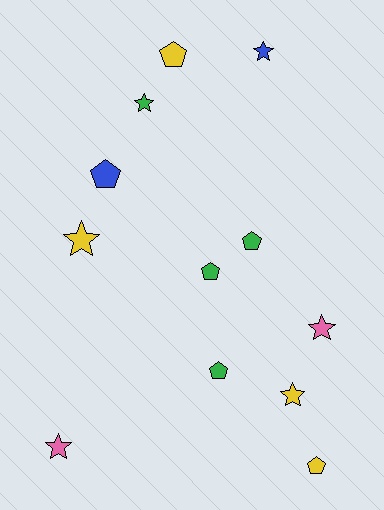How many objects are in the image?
There are 12 objects.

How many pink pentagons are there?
There are no pink pentagons.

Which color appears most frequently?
Green, with 4 objects.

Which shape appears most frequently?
Star, with 6 objects.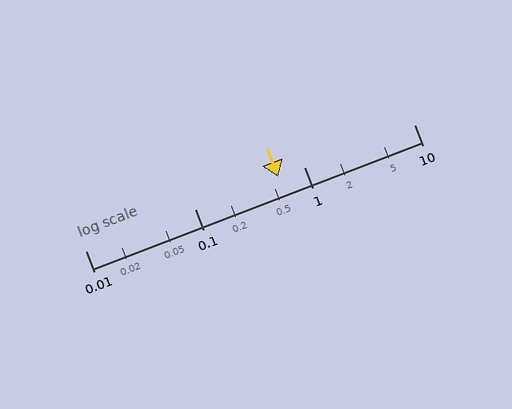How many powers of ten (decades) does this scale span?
The scale spans 3 decades, from 0.01 to 10.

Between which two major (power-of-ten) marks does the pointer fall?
The pointer is between 0.1 and 1.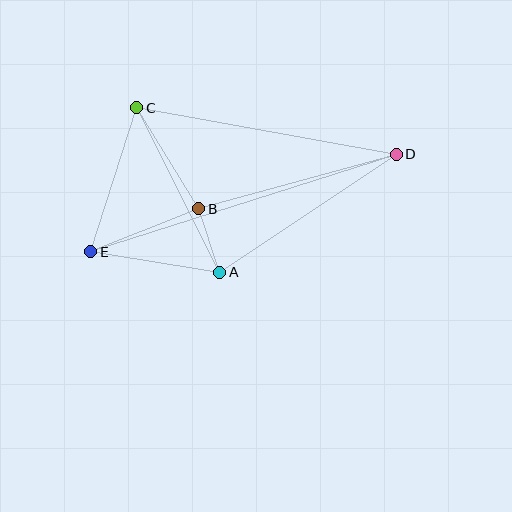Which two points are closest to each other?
Points A and B are closest to each other.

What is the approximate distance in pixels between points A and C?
The distance between A and C is approximately 184 pixels.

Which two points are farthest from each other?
Points D and E are farthest from each other.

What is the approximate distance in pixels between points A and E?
The distance between A and E is approximately 131 pixels.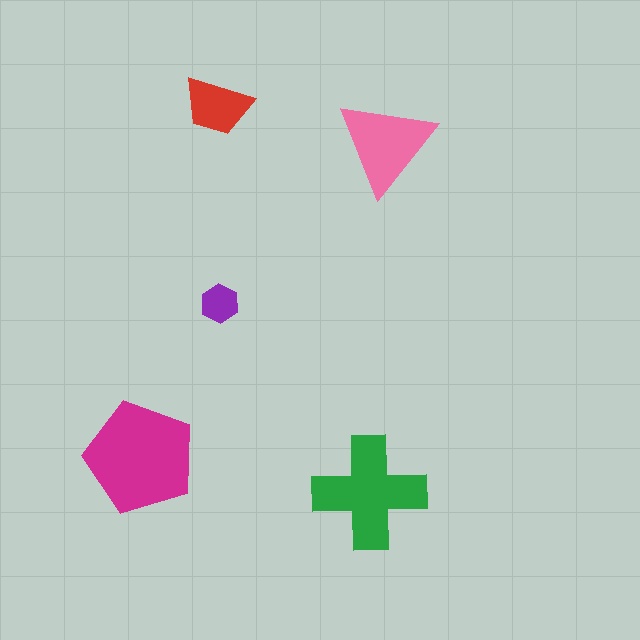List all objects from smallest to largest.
The purple hexagon, the red trapezoid, the pink triangle, the green cross, the magenta pentagon.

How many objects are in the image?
There are 5 objects in the image.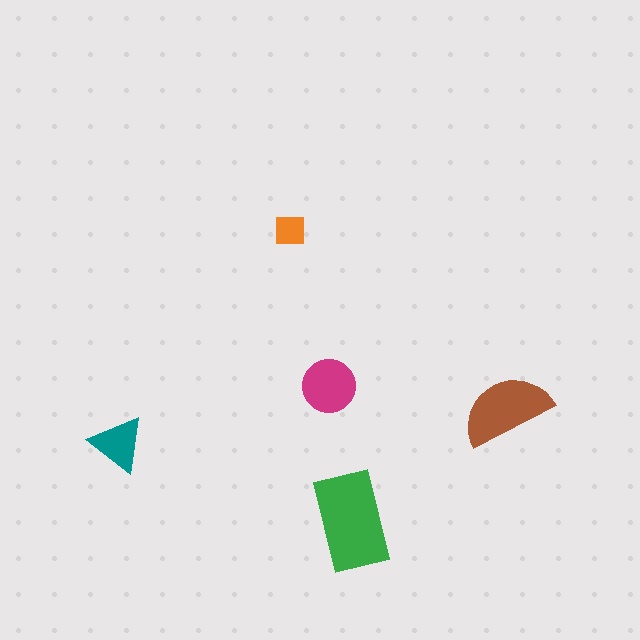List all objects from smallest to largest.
The orange square, the teal triangle, the magenta circle, the brown semicircle, the green rectangle.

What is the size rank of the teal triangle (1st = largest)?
4th.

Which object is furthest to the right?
The brown semicircle is rightmost.